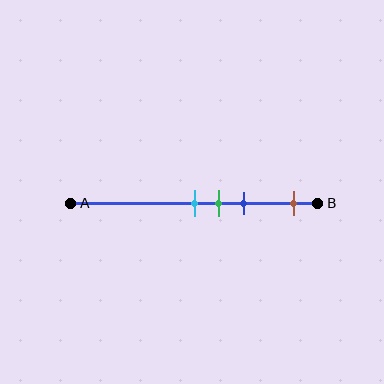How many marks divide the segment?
There are 4 marks dividing the segment.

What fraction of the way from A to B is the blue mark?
The blue mark is approximately 70% (0.7) of the way from A to B.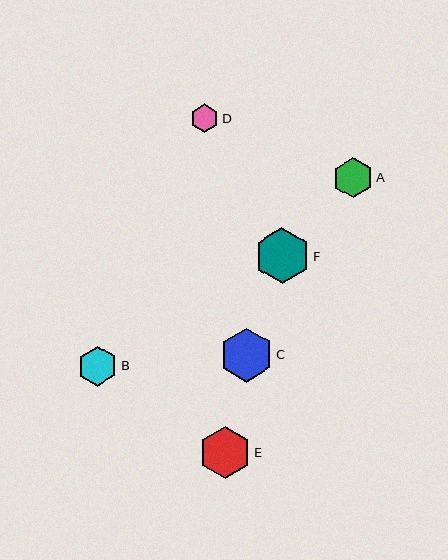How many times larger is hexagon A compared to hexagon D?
Hexagon A is approximately 1.4 times the size of hexagon D.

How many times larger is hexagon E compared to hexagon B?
Hexagon E is approximately 1.3 times the size of hexagon B.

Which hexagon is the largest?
Hexagon F is the largest with a size of approximately 56 pixels.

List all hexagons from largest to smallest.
From largest to smallest: F, C, E, A, B, D.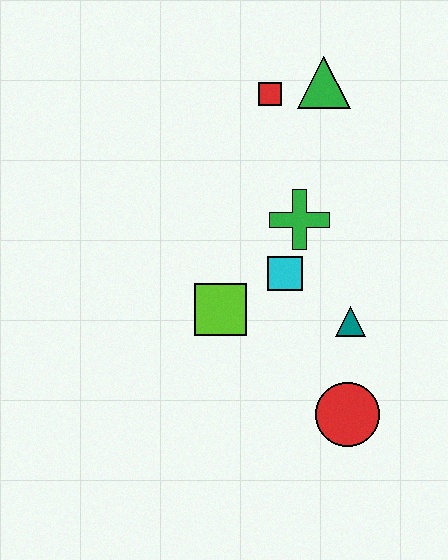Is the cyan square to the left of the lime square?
No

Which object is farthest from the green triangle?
The red circle is farthest from the green triangle.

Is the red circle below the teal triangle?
Yes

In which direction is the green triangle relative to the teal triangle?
The green triangle is above the teal triangle.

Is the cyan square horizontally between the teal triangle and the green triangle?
No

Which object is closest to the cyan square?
The green cross is closest to the cyan square.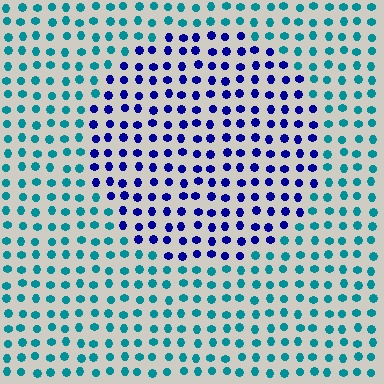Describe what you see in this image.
The image is filled with small teal elements in a uniform arrangement. A circle-shaped region is visible where the elements are tinted to a slightly different hue, forming a subtle color boundary.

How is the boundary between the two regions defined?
The boundary is defined purely by a slight shift in hue (about 58 degrees). Spacing, size, and orientation are identical on both sides.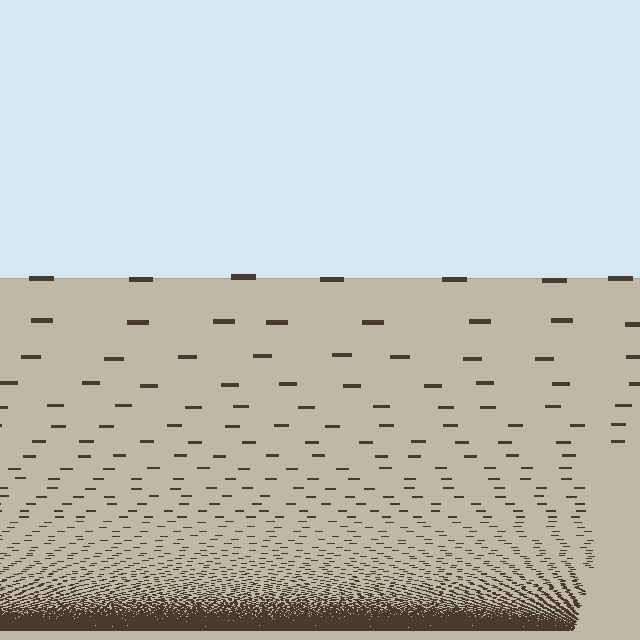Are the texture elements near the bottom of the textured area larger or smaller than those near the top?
Smaller. The gradient is inverted — elements near the bottom are smaller and denser.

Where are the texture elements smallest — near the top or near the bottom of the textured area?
Near the bottom.